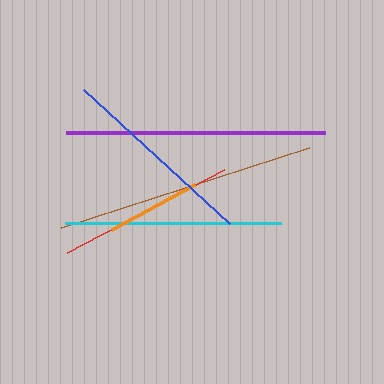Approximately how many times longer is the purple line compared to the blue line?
The purple line is approximately 1.3 times the length of the blue line.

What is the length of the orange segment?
The orange segment is approximately 94 pixels long.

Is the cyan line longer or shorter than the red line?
The cyan line is longer than the red line.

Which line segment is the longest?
The brown line is the longest at approximately 261 pixels.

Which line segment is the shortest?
The orange line is the shortest at approximately 94 pixels.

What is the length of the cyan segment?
The cyan segment is approximately 216 pixels long.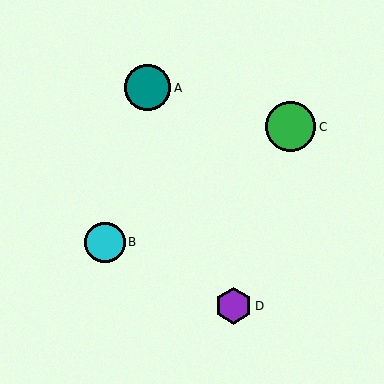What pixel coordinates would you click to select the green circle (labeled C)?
Click at (291, 127) to select the green circle C.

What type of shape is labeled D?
Shape D is a purple hexagon.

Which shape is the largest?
The green circle (labeled C) is the largest.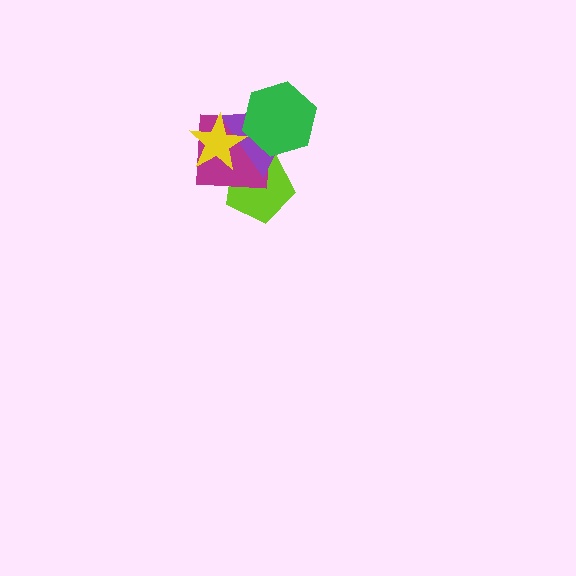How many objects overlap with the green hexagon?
2 objects overlap with the green hexagon.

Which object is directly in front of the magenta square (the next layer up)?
The purple triangle is directly in front of the magenta square.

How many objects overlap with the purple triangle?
4 objects overlap with the purple triangle.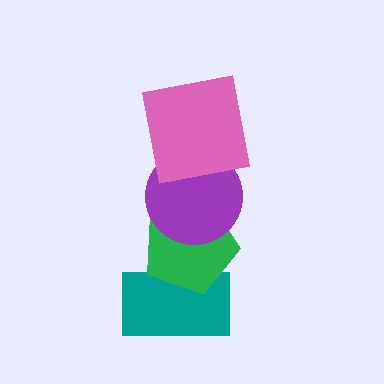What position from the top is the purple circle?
The purple circle is 2nd from the top.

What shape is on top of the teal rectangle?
The green pentagon is on top of the teal rectangle.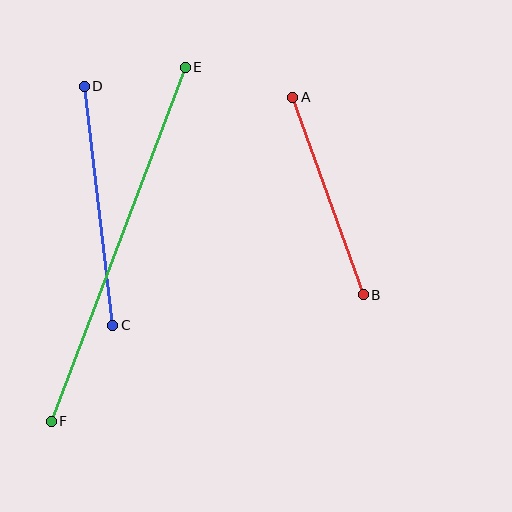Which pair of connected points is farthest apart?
Points E and F are farthest apart.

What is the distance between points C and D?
The distance is approximately 241 pixels.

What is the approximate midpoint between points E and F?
The midpoint is at approximately (118, 244) pixels.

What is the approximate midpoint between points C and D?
The midpoint is at approximately (99, 206) pixels.